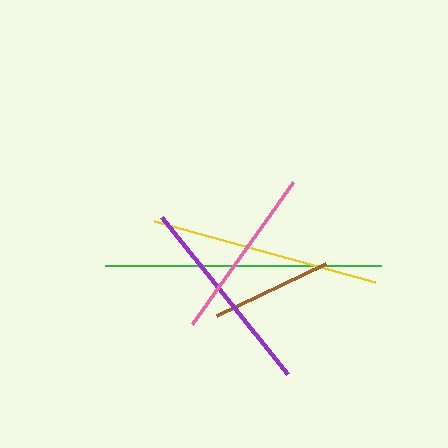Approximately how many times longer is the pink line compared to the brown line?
The pink line is approximately 1.4 times the length of the brown line.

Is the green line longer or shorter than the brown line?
The green line is longer than the brown line.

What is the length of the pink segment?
The pink segment is approximately 174 pixels long.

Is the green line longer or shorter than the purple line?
The green line is longer than the purple line.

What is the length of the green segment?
The green segment is approximately 277 pixels long.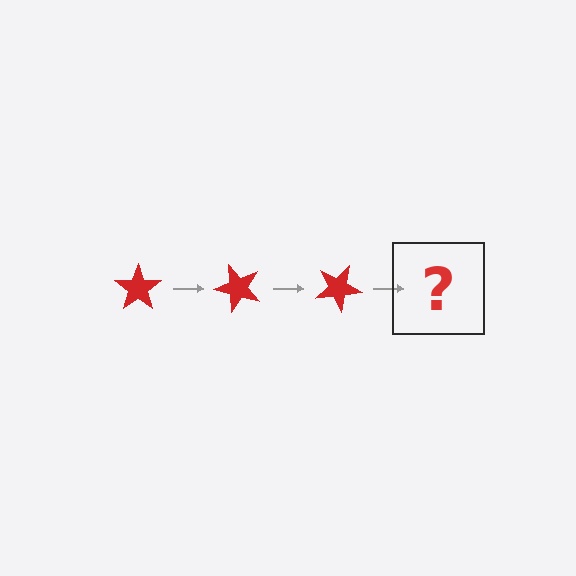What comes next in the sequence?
The next element should be a red star rotated 150 degrees.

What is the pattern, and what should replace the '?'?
The pattern is that the star rotates 50 degrees each step. The '?' should be a red star rotated 150 degrees.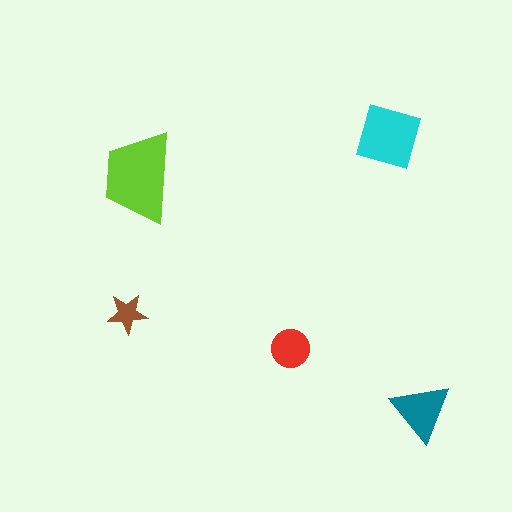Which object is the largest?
The lime trapezoid.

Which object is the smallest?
The brown star.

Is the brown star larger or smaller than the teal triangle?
Smaller.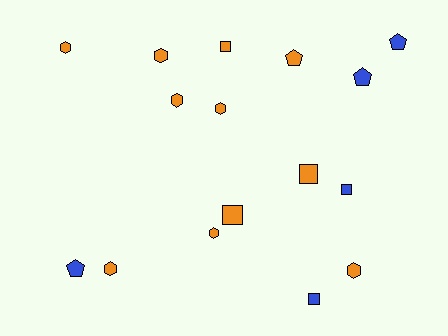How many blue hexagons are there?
There are no blue hexagons.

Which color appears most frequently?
Orange, with 11 objects.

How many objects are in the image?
There are 16 objects.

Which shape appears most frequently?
Hexagon, with 7 objects.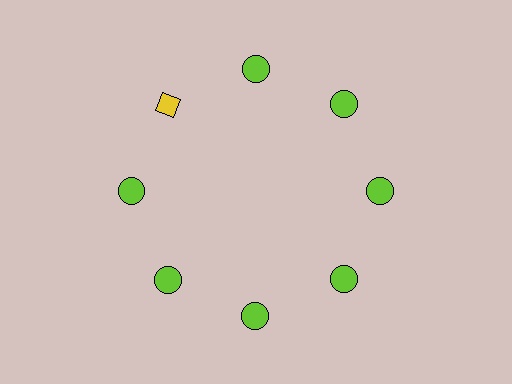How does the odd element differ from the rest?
It differs in both color (yellow instead of lime) and shape (diamond instead of circle).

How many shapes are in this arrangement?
There are 8 shapes arranged in a ring pattern.